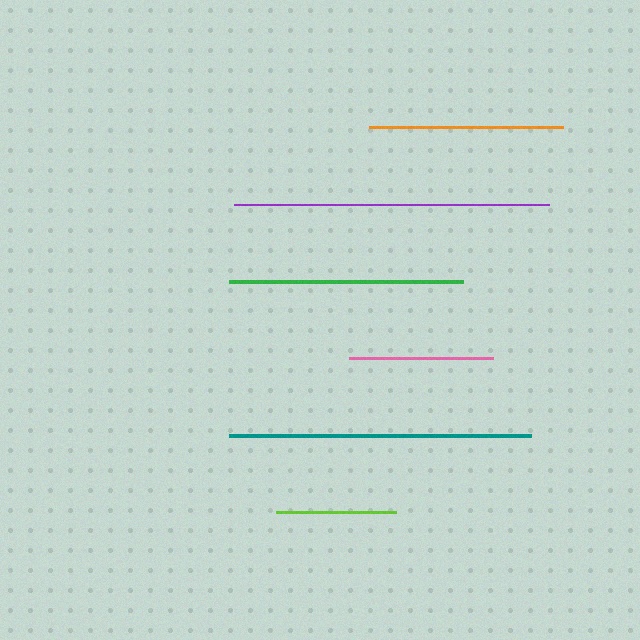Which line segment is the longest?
The purple line is the longest at approximately 315 pixels.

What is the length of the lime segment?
The lime segment is approximately 120 pixels long.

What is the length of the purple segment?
The purple segment is approximately 315 pixels long.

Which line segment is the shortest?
The lime line is the shortest at approximately 120 pixels.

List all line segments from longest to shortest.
From longest to shortest: purple, teal, green, orange, pink, lime.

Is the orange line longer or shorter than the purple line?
The purple line is longer than the orange line.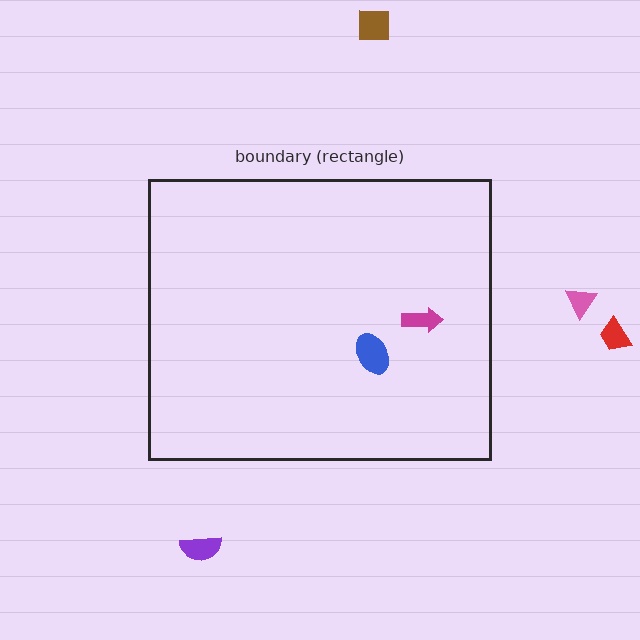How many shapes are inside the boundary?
2 inside, 4 outside.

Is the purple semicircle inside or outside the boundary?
Outside.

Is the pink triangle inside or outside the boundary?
Outside.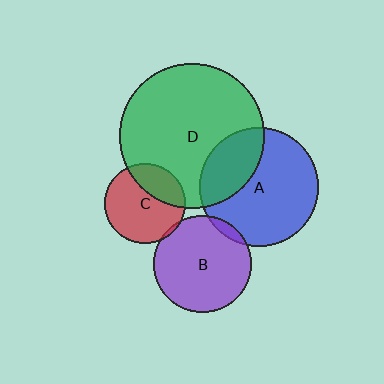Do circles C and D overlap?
Yes.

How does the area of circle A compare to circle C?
Approximately 2.2 times.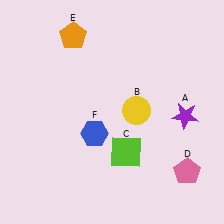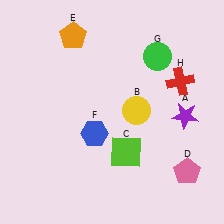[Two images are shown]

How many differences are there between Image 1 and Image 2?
There are 2 differences between the two images.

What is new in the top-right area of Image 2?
A green circle (G) was added in the top-right area of Image 2.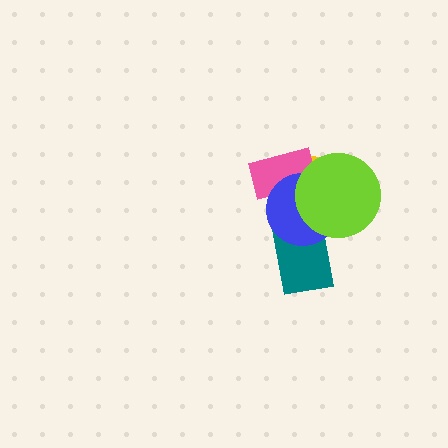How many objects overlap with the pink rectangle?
3 objects overlap with the pink rectangle.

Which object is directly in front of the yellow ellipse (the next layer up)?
The pink rectangle is directly in front of the yellow ellipse.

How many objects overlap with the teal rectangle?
3 objects overlap with the teal rectangle.